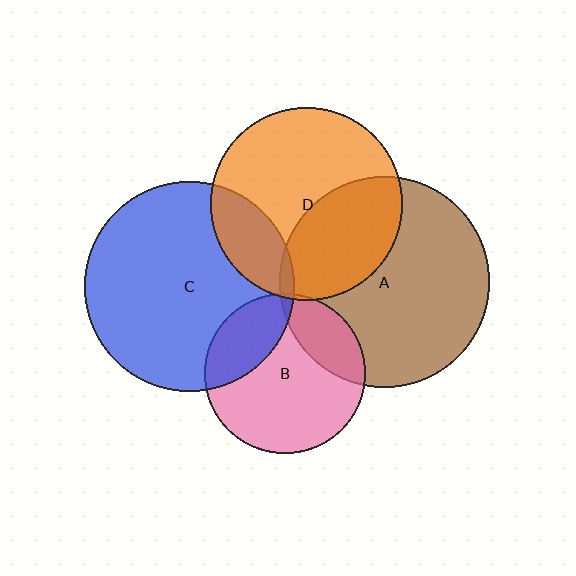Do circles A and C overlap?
Yes.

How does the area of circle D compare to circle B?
Approximately 1.4 times.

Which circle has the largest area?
Circle A (brown).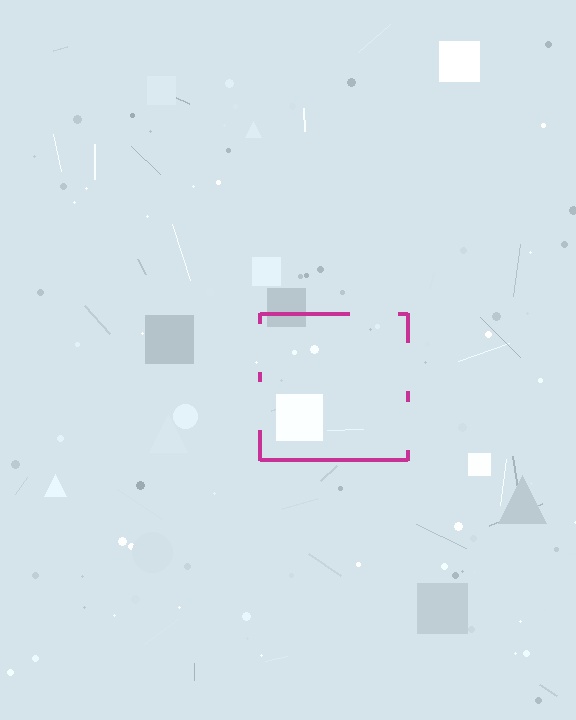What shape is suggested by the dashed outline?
The dashed outline suggests a square.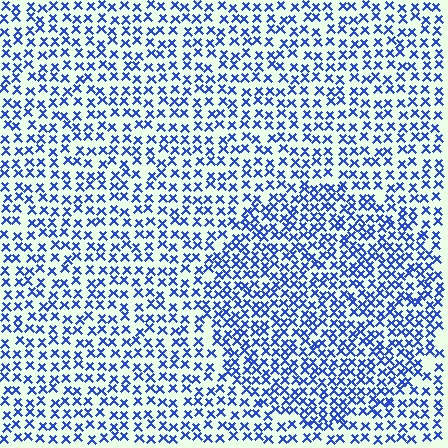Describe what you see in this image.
The image contains small blue elements arranged at two different densities. A circle-shaped region is visible where the elements are more densely packed than the surrounding area.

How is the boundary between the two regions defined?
The boundary is defined by a change in element density (approximately 1.5x ratio). All elements are the same color, size, and shape.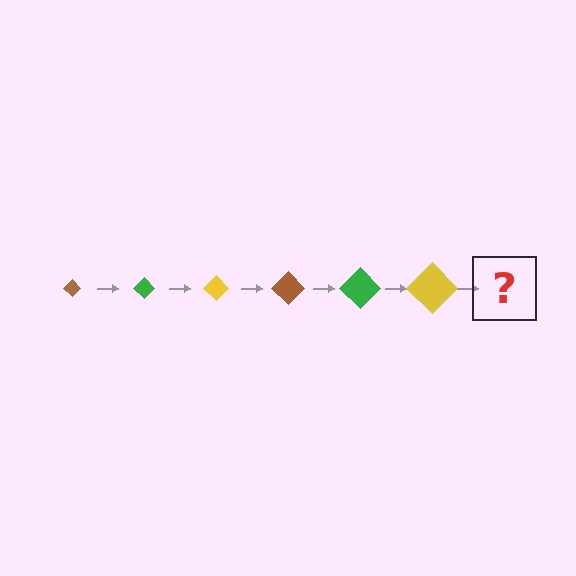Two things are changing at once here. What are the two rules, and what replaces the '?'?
The two rules are that the diamond grows larger each step and the color cycles through brown, green, and yellow. The '?' should be a brown diamond, larger than the previous one.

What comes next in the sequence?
The next element should be a brown diamond, larger than the previous one.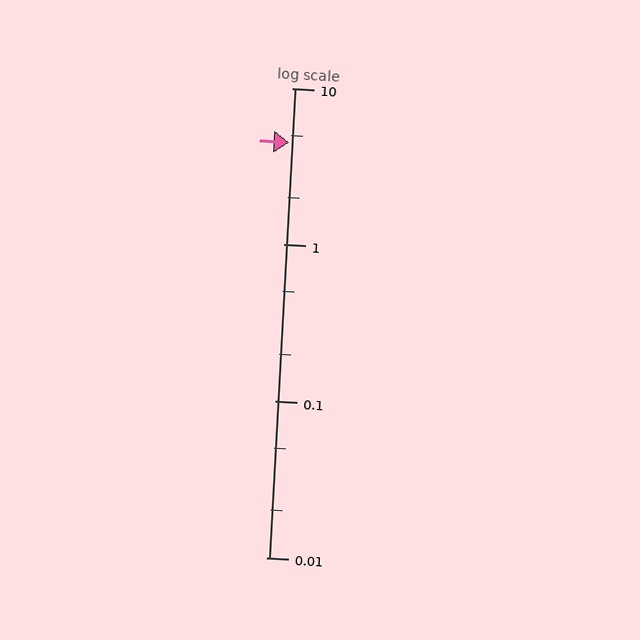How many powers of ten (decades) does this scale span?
The scale spans 3 decades, from 0.01 to 10.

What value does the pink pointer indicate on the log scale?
The pointer indicates approximately 4.5.